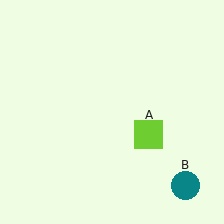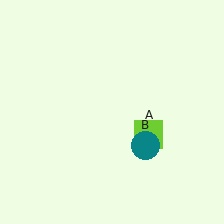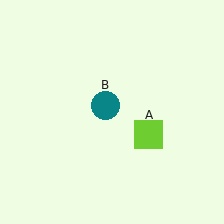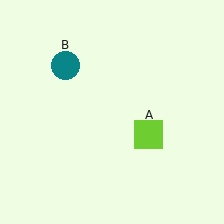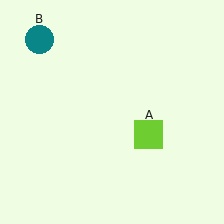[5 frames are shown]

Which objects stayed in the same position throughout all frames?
Lime square (object A) remained stationary.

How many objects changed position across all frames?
1 object changed position: teal circle (object B).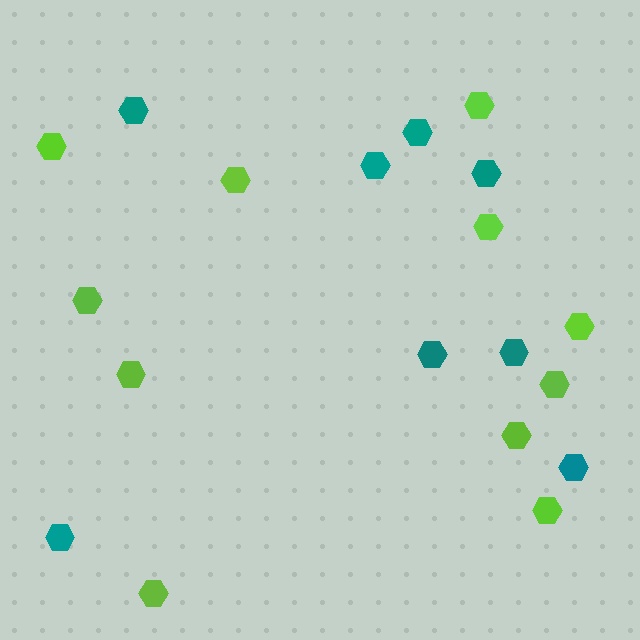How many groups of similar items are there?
There are 2 groups: one group of teal hexagons (8) and one group of lime hexagons (11).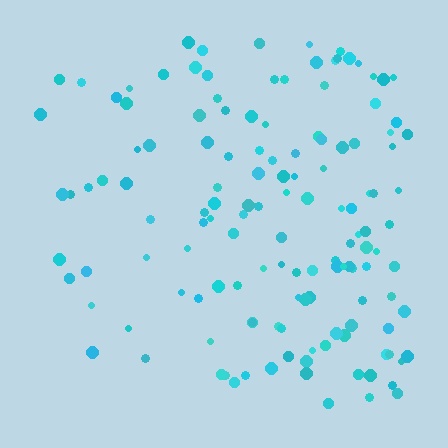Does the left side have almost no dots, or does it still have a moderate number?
Still a moderate number, just noticeably fewer than the right.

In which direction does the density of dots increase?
From left to right, with the right side densest.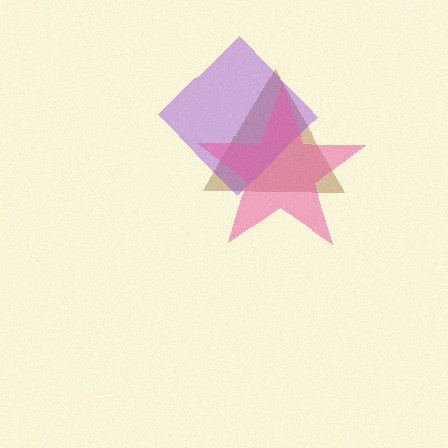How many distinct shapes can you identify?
There are 3 distinct shapes: a brown triangle, a purple diamond, a pink star.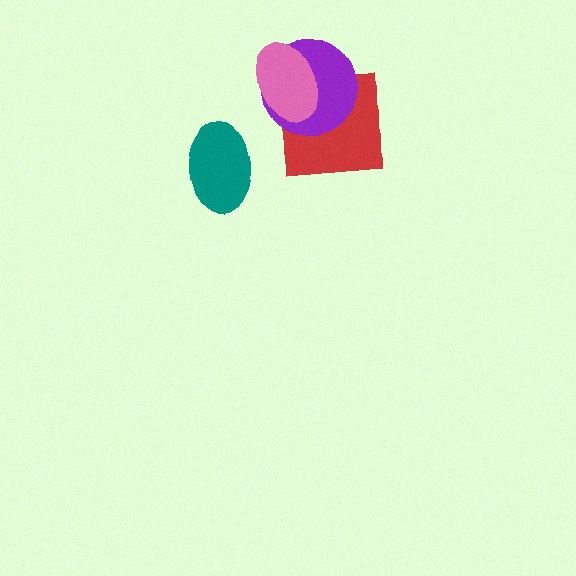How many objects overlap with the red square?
2 objects overlap with the red square.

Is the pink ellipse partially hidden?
No, no other shape covers it.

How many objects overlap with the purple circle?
2 objects overlap with the purple circle.